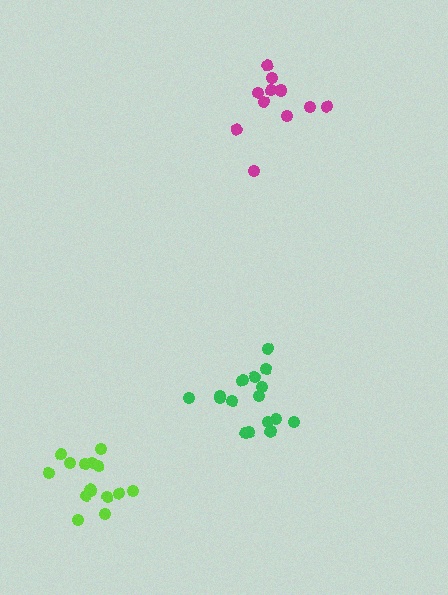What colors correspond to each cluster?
The clusters are colored: lime, green, magenta.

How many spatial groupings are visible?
There are 3 spatial groupings.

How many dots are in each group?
Group 1: 15 dots, Group 2: 16 dots, Group 3: 11 dots (42 total).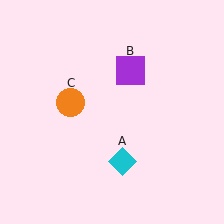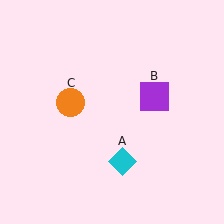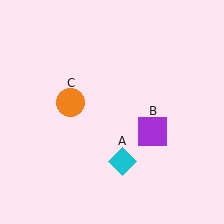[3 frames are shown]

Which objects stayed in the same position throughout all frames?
Cyan diamond (object A) and orange circle (object C) remained stationary.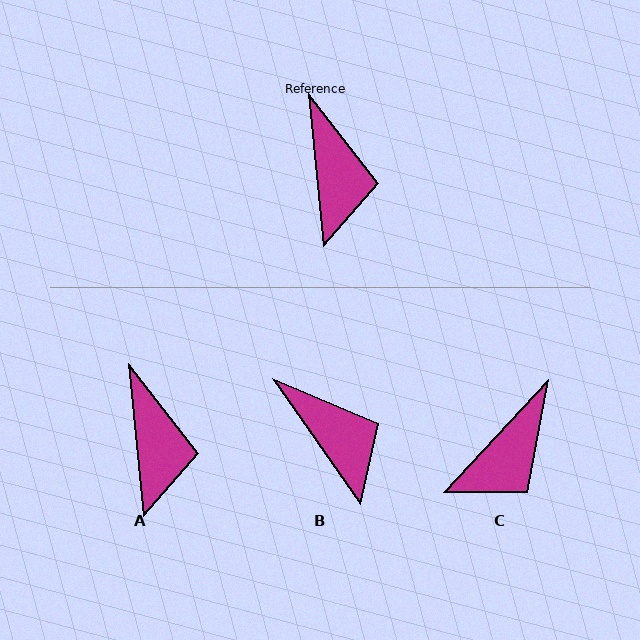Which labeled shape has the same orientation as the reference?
A.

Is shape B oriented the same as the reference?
No, it is off by about 29 degrees.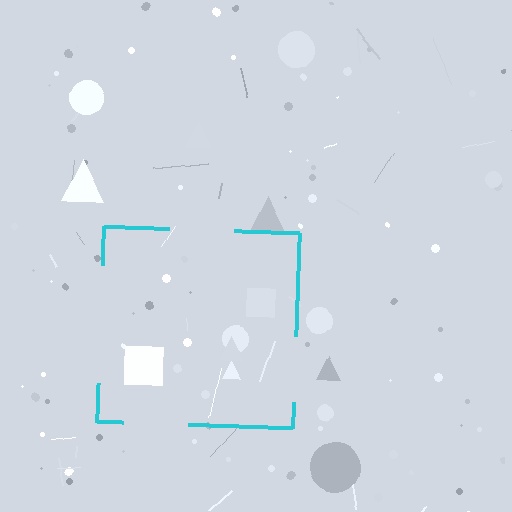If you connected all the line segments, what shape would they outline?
They would outline a square.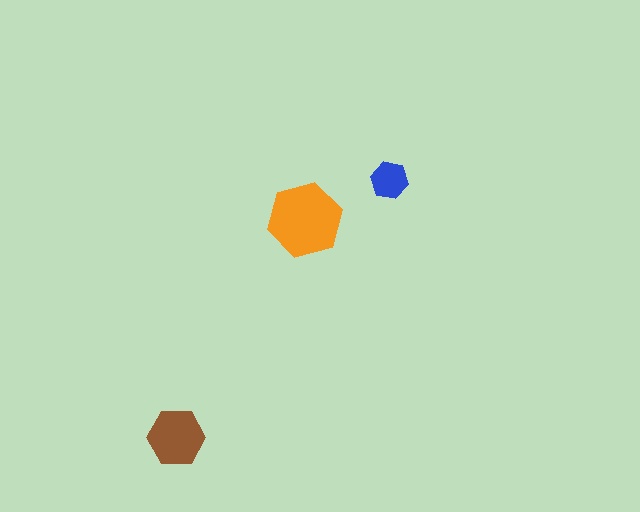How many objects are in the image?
There are 3 objects in the image.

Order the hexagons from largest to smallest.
the orange one, the brown one, the blue one.